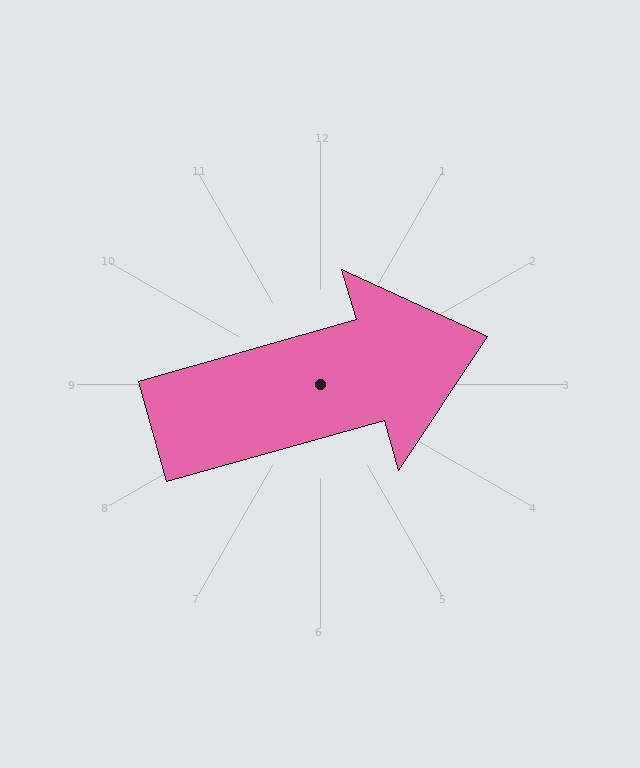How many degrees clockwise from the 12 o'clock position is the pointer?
Approximately 74 degrees.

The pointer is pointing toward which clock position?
Roughly 2 o'clock.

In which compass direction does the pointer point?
East.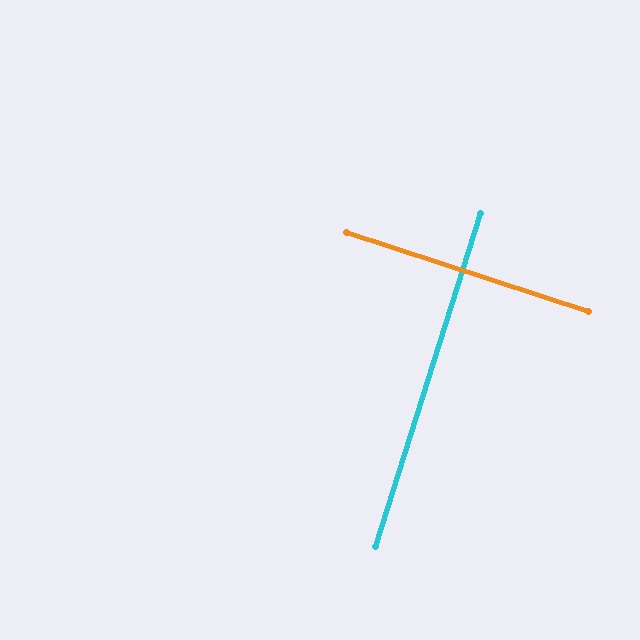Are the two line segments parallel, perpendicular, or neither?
Perpendicular — they meet at approximately 89°.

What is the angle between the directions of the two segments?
Approximately 89 degrees.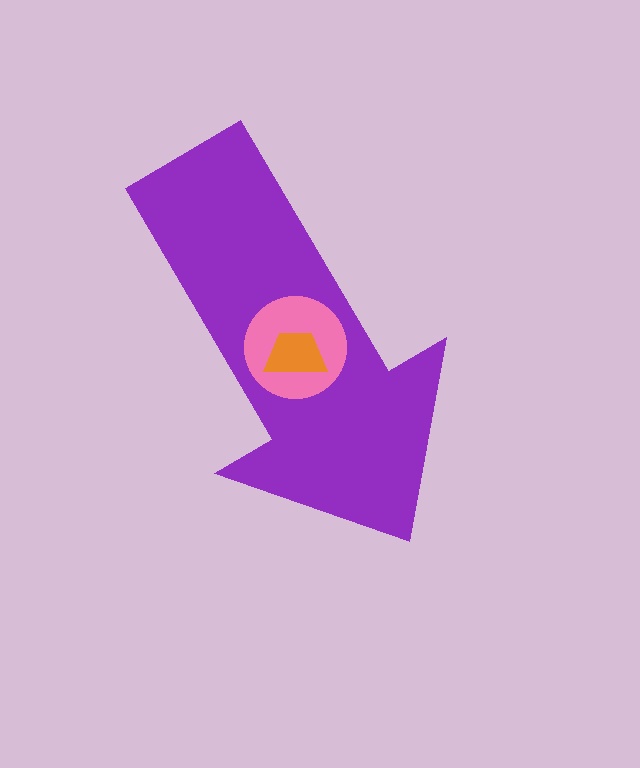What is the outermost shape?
The purple arrow.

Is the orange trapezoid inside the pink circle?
Yes.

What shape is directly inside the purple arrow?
The pink circle.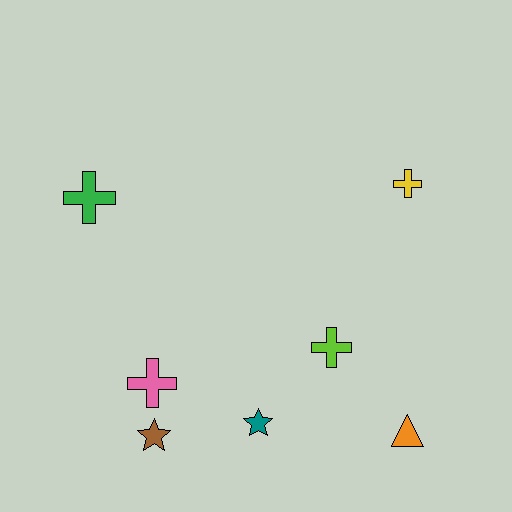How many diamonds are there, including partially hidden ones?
There are no diamonds.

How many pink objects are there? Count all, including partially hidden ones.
There is 1 pink object.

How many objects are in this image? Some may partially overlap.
There are 7 objects.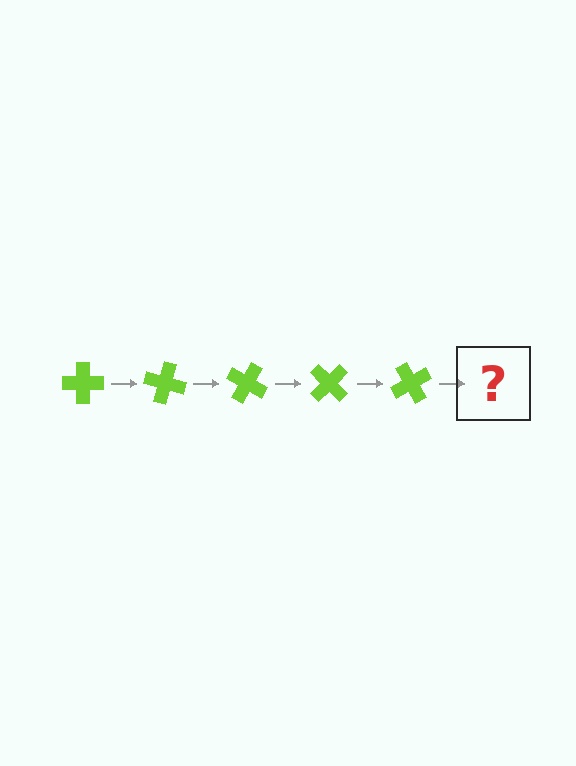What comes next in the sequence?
The next element should be a lime cross rotated 75 degrees.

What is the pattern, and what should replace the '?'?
The pattern is that the cross rotates 15 degrees each step. The '?' should be a lime cross rotated 75 degrees.